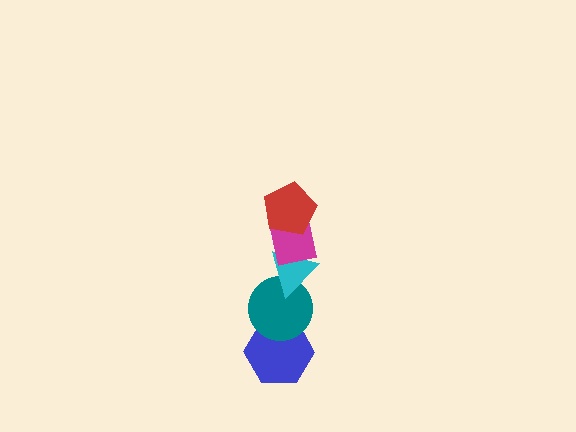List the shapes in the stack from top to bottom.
From top to bottom: the red pentagon, the magenta square, the cyan triangle, the teal circle, the blue hexagon.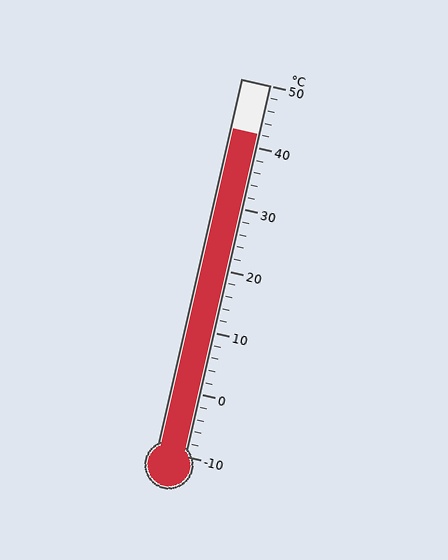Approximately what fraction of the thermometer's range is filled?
The thermometer is filled to approximately 85% of its range.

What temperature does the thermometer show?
The thermometer shows approximately 42°C.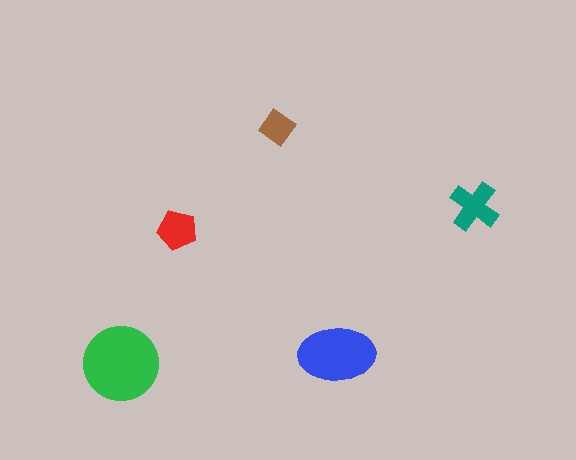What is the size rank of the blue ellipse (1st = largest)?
2nd.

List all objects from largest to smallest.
The green circle, the blue ellipse, the teal cross, the red pentagon, the brown diamond.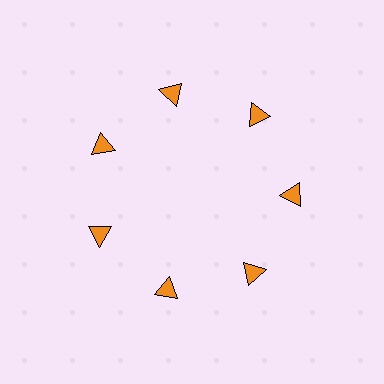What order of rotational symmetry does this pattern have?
This pattern has 7-fold rotational symmetry.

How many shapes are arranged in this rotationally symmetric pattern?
There are 7 shapes, arranged in 7 groups of 1.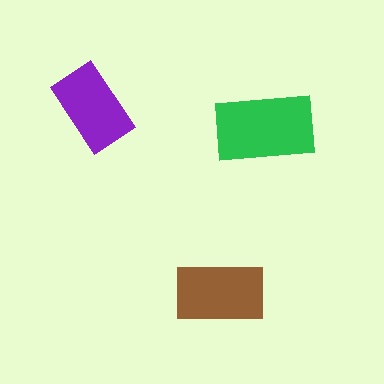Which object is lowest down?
The brown rectangle is bottommost.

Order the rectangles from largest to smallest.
the green one, the brown one, the purple one.